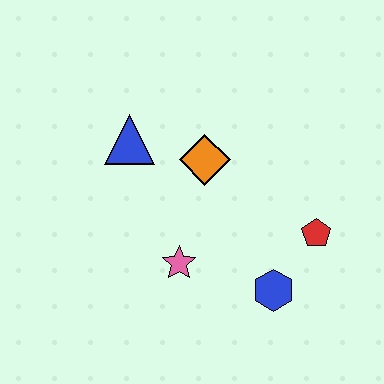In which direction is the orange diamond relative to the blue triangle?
The orange diamond is to the right of the blue triangle.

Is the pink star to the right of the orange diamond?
No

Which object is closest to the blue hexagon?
The red pentagon is closest to the blue hexagon.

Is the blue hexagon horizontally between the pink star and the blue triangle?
No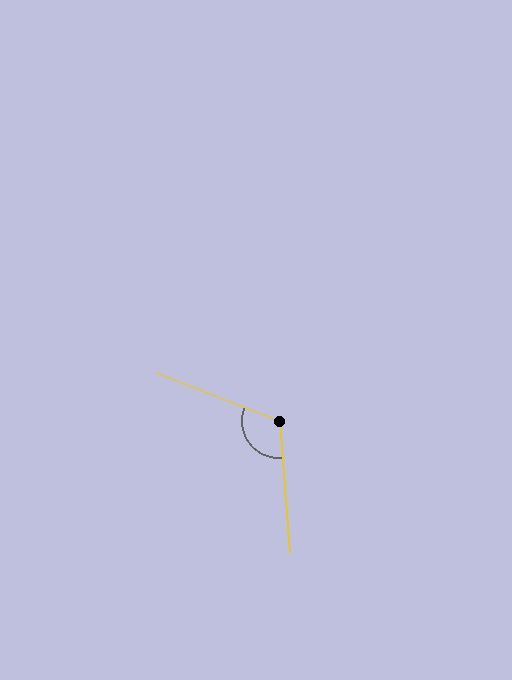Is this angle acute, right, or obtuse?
It is obtuse.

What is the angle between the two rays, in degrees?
Approximately 115 degrees.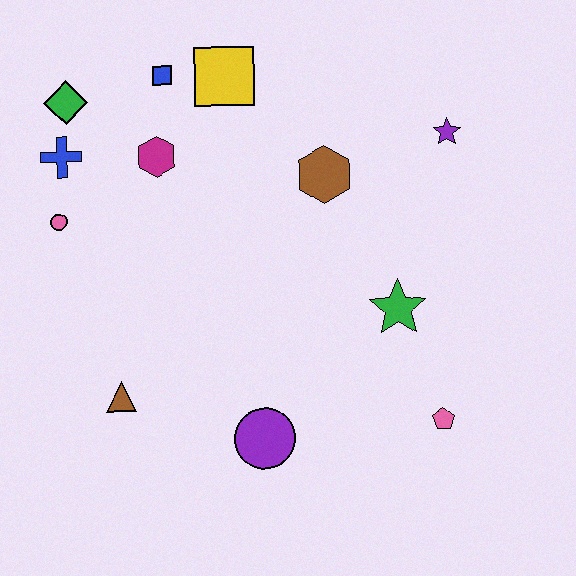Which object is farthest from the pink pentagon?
The green diamond is farthest from the pink pentagon.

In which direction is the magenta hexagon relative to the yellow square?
The magenta hexagon is below the yellow square.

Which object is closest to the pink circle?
The blue cross is closest to the pink circle.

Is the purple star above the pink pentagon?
Yes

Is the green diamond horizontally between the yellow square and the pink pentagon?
No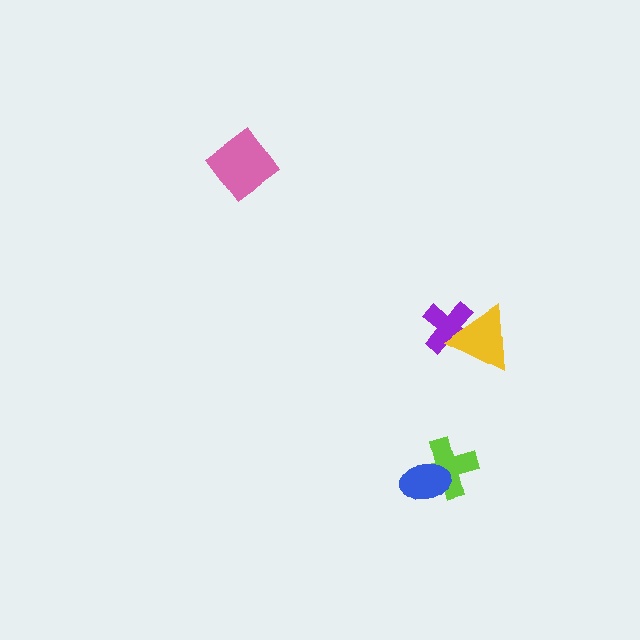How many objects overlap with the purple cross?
1 object overlaps with the purple cross.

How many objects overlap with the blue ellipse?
1 object overlaps with the blue ellipse.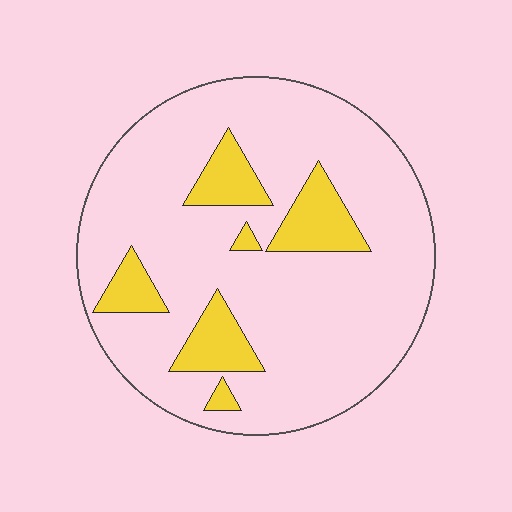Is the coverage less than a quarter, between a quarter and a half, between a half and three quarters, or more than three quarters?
Less than a quarter.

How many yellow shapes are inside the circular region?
6.